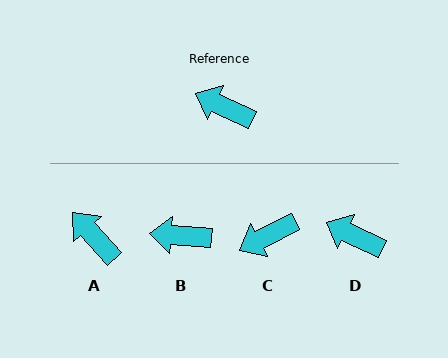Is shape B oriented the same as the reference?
No, it is off by about 21 degrees.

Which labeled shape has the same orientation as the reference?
D.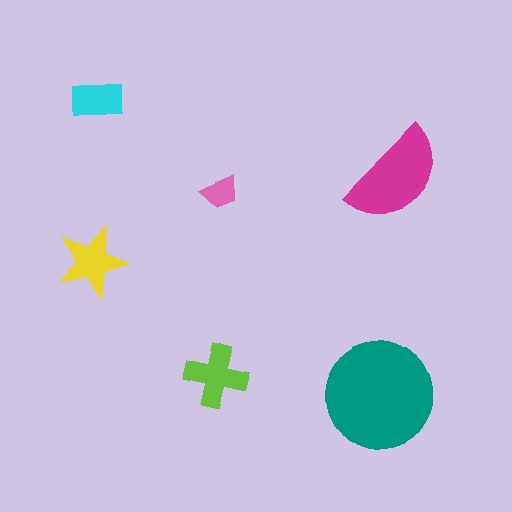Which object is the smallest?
The pink trapezoid.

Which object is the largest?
The teal circle.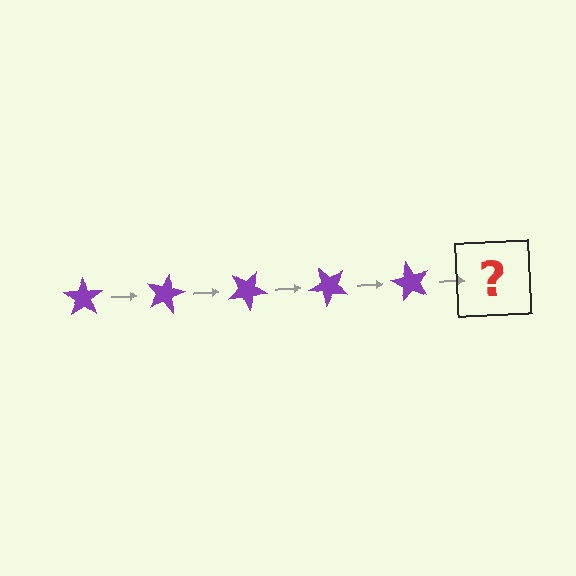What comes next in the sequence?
The next element should be a purple star rotated 75 degrees.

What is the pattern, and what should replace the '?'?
The pattern is that the star rotates 15 degrees each step. The '?' should be a purple star rotated 75 degrees.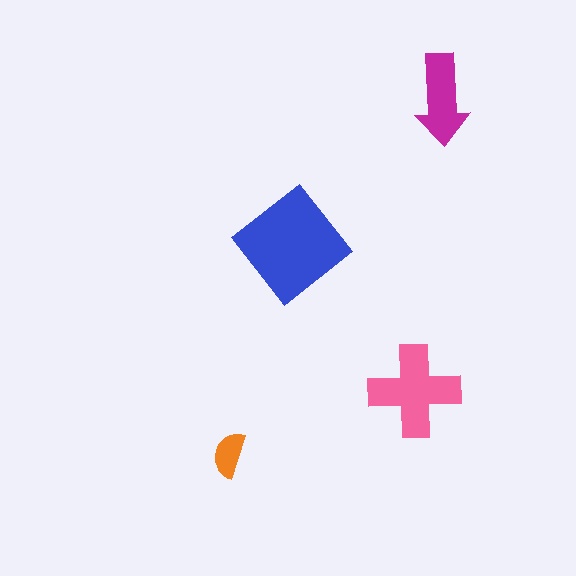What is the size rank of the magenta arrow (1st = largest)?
3rd.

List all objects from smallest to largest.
The orange semicircle, the magenta arrow, the pink cross, the blue diamond.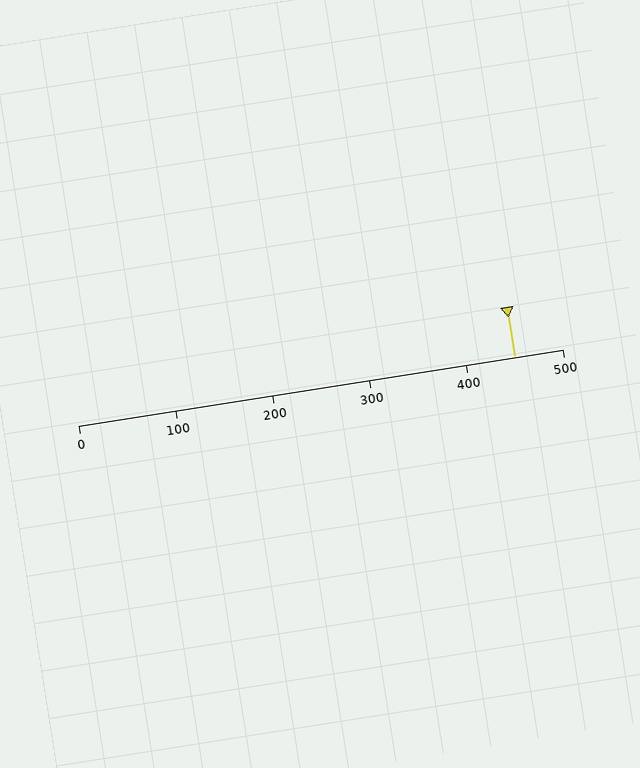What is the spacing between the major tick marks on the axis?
The major ticks are spaced 100 apart.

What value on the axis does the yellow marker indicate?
The marker indicates approximately 450.